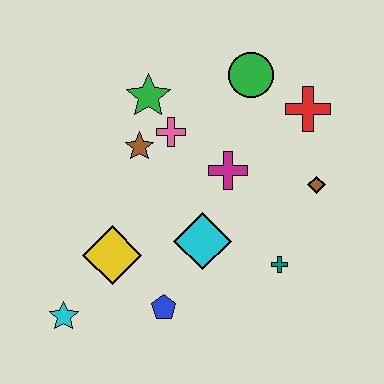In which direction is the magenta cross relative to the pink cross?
The magenta cross is to the right of the pink cross.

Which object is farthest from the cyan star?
The red cross is farthest from the cyan star.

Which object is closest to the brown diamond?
The red cross is closest to the brown diamond.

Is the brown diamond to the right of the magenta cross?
Yes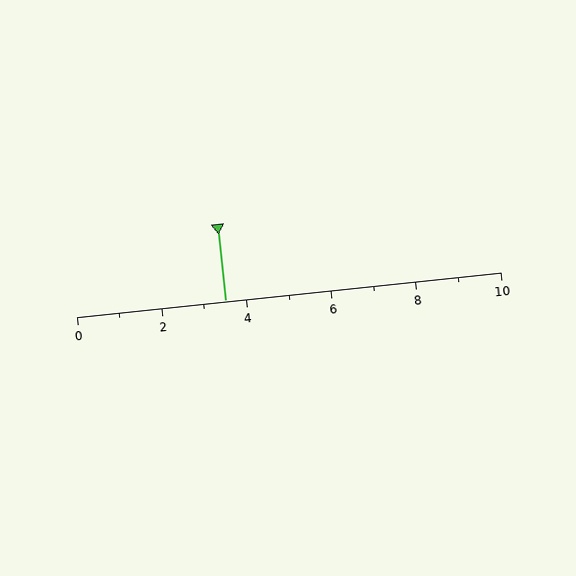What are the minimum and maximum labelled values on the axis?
The axis runs from 0 to 10.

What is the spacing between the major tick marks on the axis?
The major ticks are spaced 2 apart.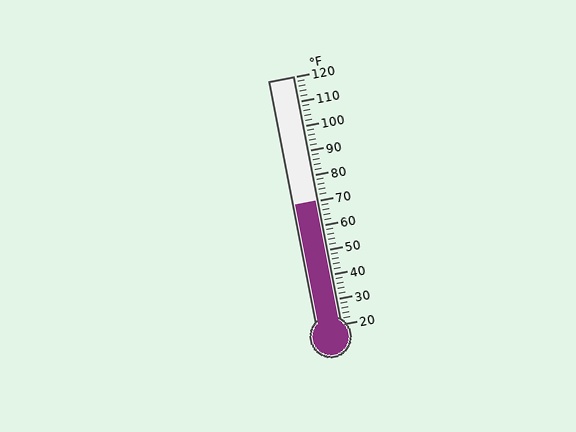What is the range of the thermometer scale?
The thermometer scale ranges from 20°F to 120°F.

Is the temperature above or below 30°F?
The temperature is above 30°F.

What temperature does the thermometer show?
The thermometer shows approximately 70°F.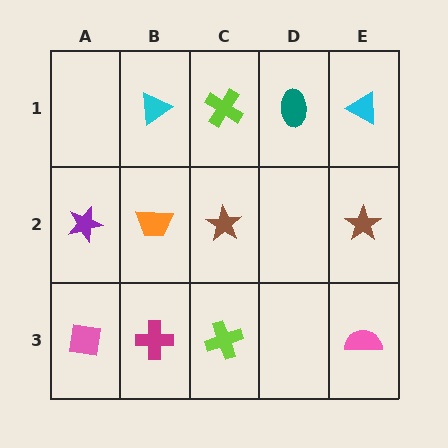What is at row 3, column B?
A magenta cross.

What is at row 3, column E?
A pink semicircle.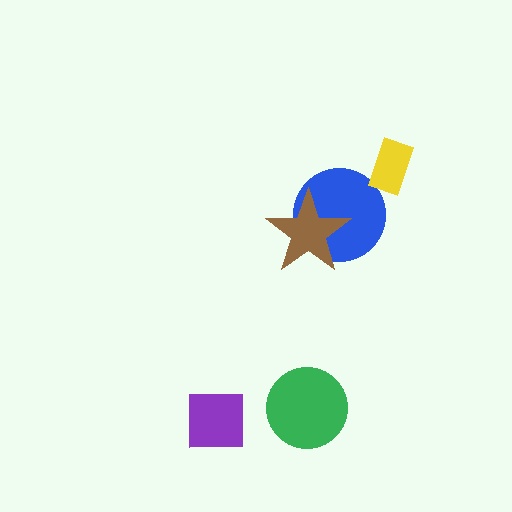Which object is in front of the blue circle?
The brown star is in front of the blue circle.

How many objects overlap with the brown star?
1 object overlaps with the brown star.